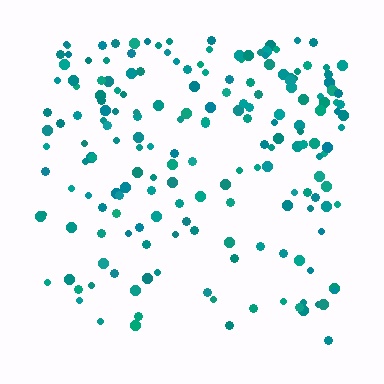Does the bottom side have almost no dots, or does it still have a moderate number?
Still a moderate number, just noticeably fewer than the top.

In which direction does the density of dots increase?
From bottom to top, with the top side densest.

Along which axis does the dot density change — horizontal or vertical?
Vertical.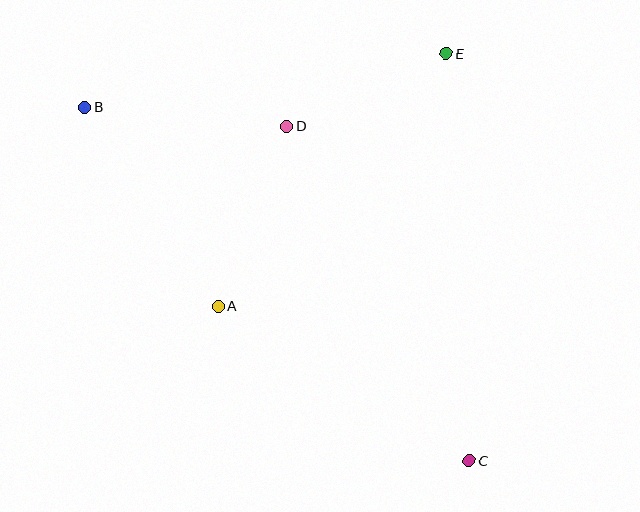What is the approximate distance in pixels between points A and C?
The distance between A and C is approximately 295 pixels.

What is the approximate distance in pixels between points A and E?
The distance between A and E is approximately 340 pixels.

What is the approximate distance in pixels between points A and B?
The distance between A and B is approximately 240 pixels.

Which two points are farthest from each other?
Points B and C are farthest from each other.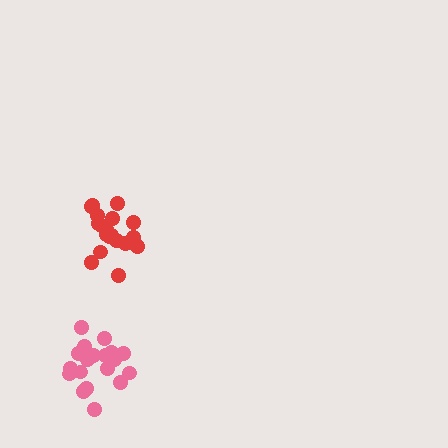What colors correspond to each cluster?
The clusters are colored: red, pink.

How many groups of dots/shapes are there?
There are 2 groups.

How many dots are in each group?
Group 1: 20 dots, Group 2: 20 dots (40 total).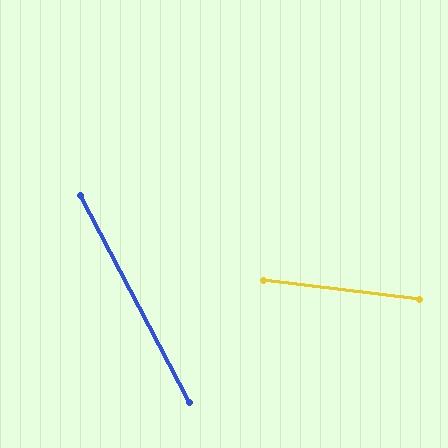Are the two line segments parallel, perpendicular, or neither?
Neither parallel nor perpendicular — they differ by about 56°.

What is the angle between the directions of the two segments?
Approximately 56 degrees.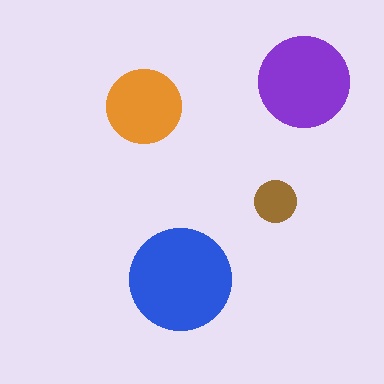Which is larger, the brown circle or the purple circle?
The purple one.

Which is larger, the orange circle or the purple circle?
The purple one.